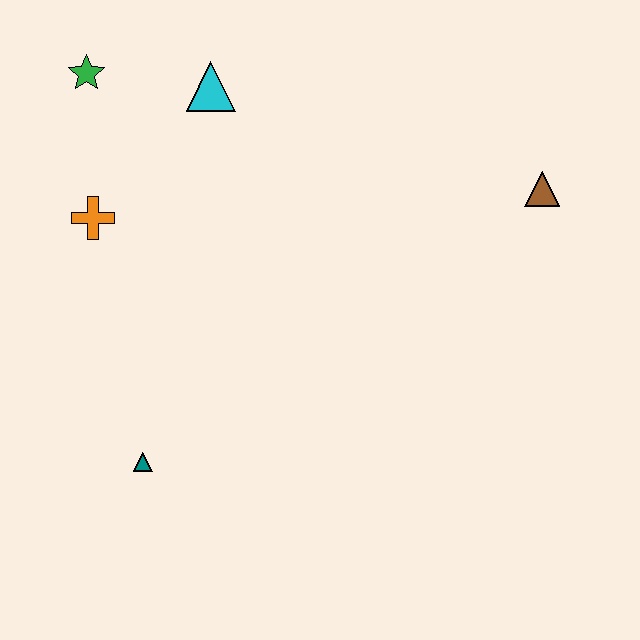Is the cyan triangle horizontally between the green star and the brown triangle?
Yes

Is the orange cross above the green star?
No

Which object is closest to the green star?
The cyan triangle is closest to the green star.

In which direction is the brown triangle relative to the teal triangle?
The brown triangle is to the right of the teal triangle.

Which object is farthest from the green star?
The brown triangle is farthest from the green star.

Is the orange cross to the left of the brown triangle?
Yes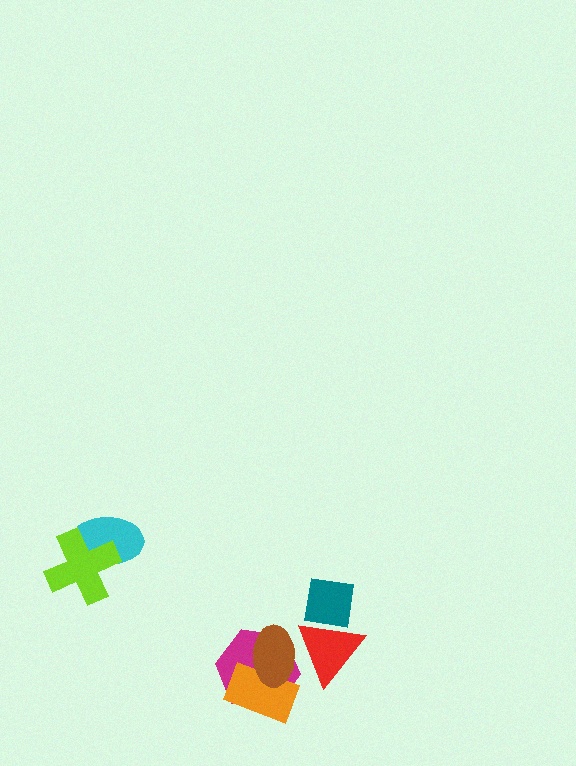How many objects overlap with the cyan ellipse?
1 object overlaps with the cyan ellipse.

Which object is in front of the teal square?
The red triangle is in front of the teal square.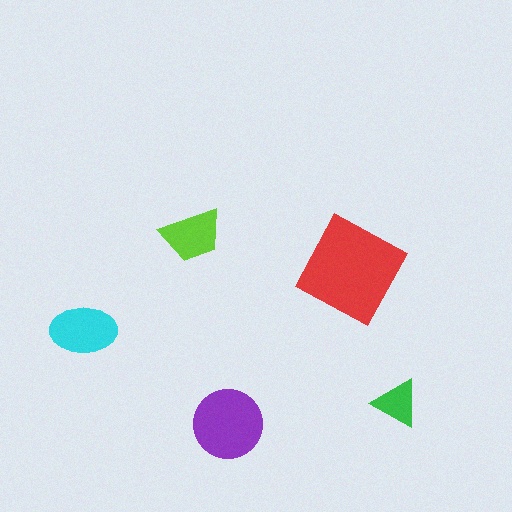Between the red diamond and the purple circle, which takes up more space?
The red diamond.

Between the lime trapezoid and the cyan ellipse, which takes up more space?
The cyan ellipse.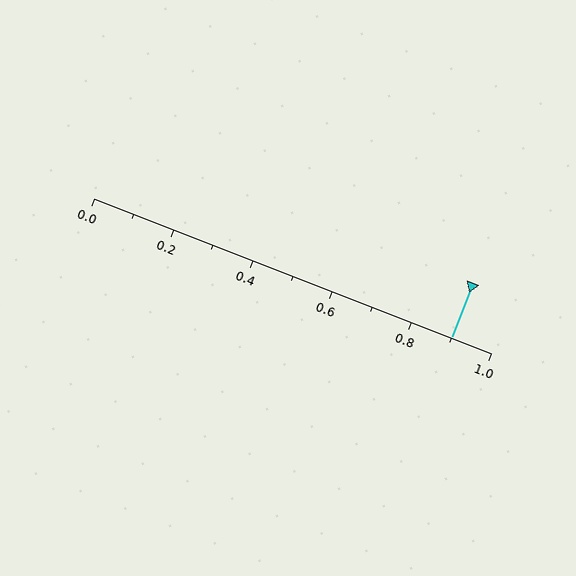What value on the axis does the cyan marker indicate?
The marker indicates approximately 0.9.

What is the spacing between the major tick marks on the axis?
The major ticks are spaced 0.2 apart.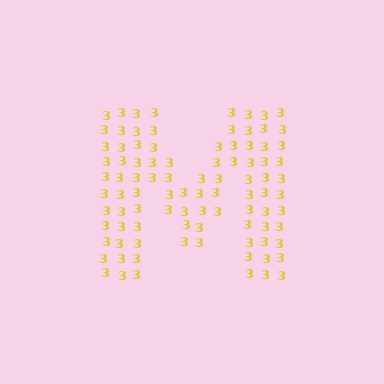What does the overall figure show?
The overall figure shows the letter M.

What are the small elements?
The small elements are digit 3's.